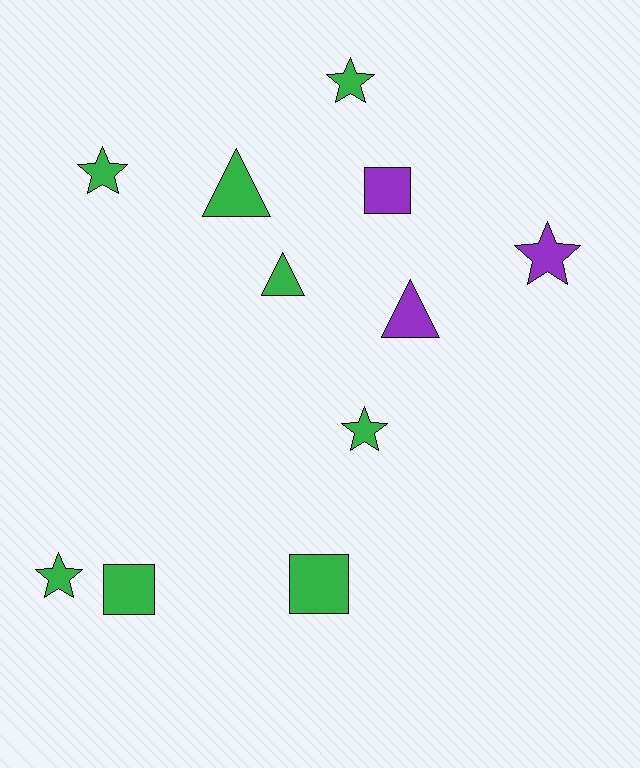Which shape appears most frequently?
Star, with 5 objects.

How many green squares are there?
There are 2 green squares.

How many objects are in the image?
There are 11 objects.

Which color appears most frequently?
Green, with 8 objects.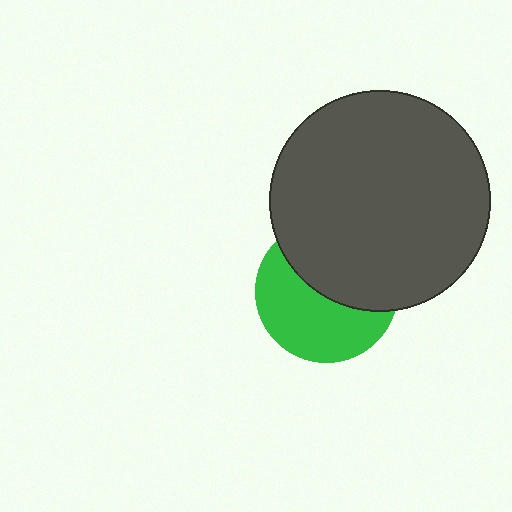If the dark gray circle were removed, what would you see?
You would see the complete green circle.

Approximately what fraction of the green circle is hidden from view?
Roughly 48% of the green circle is hidden behind the dark gray circle.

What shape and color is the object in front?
The object in front is a dark gray circle.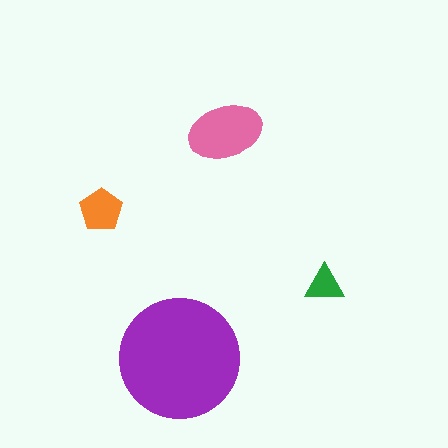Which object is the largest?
The purple circle.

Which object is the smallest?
The green triangle.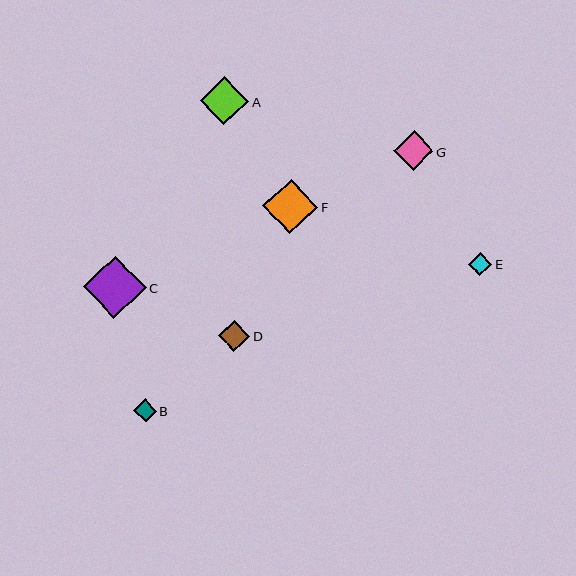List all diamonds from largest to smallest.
From largest to smallest: C, F, A, G, D, E, B.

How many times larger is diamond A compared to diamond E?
Diamond A is approximately 2.1 times the size of diamond E.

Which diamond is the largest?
Diamond C is the largest with a size of approximately 62 pixels.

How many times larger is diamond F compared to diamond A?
Diamond F is approximately 1.1 times the size of diamond A.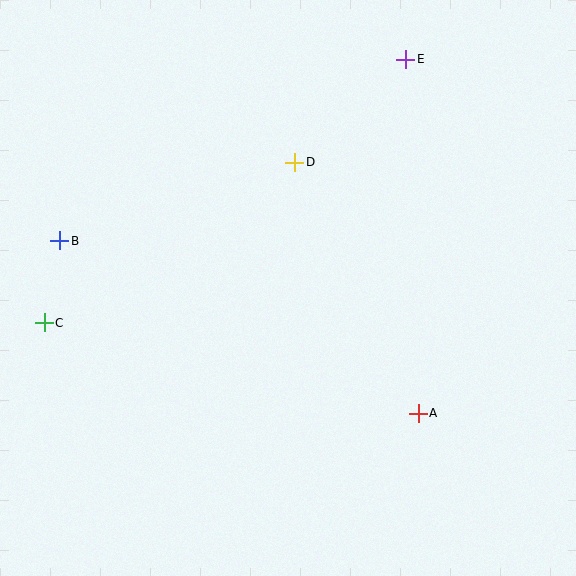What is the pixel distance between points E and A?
The distance between E and A is 354 pixels.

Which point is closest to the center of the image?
Point D at (295, 162) is closest to the center.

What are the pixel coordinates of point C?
Point C is at (44, 323).